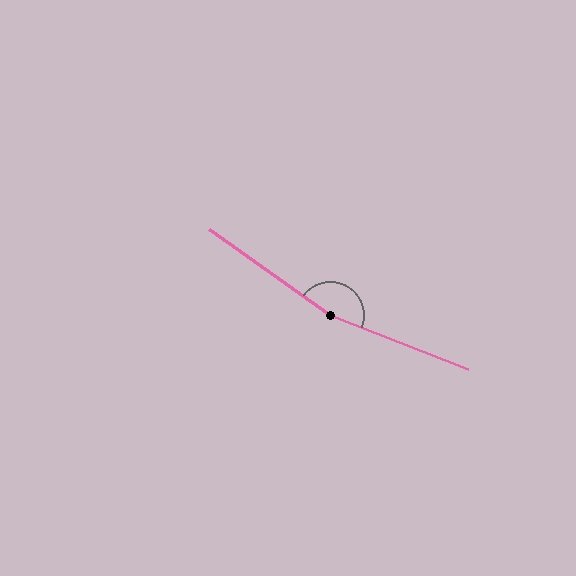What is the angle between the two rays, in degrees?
Approximately 166 degrees.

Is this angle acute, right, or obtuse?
It is obtuse.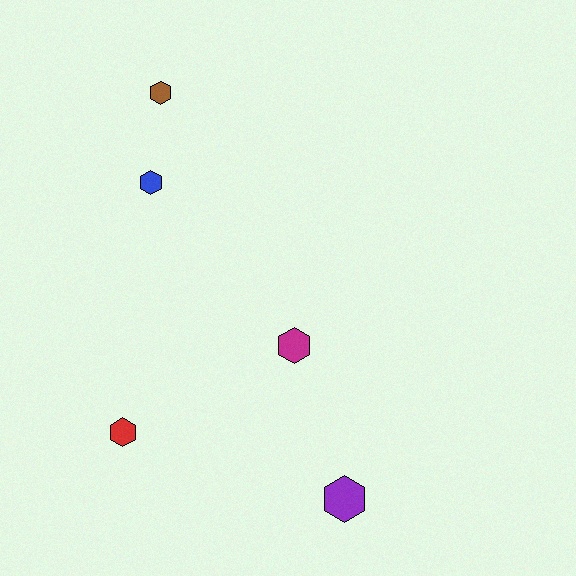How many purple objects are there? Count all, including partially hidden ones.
There is 1 purple object.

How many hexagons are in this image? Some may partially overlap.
There are 5 hexagons.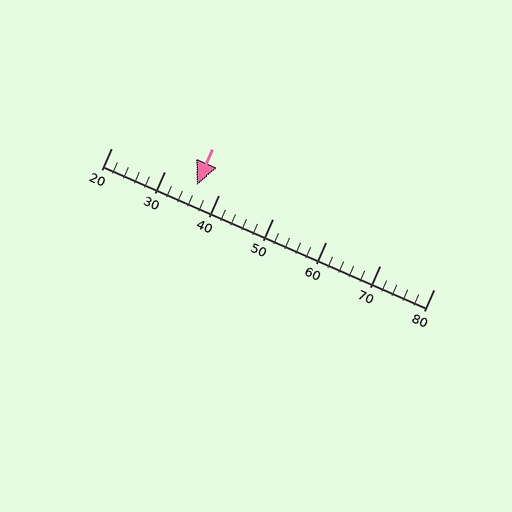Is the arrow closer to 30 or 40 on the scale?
The arrow is closer to 40.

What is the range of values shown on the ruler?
The ruler shows values from 20 to 80.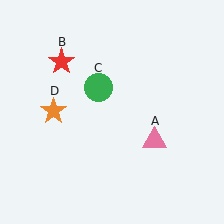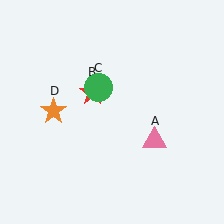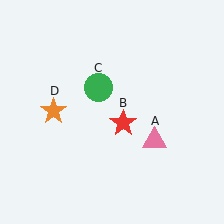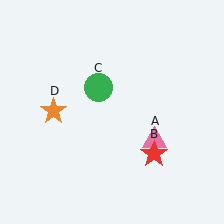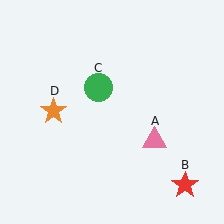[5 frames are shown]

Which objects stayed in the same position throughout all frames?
Pink triangle (object A) and green circle (object C) and orange star (object D) remained stationary.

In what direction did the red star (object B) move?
The red star (object B) moved down and to the right.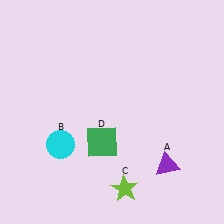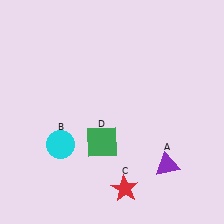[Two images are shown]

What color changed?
The star (C) changed from lime in Image 1 to red in Image 2.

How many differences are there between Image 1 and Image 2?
There is 1 difference between the two images.